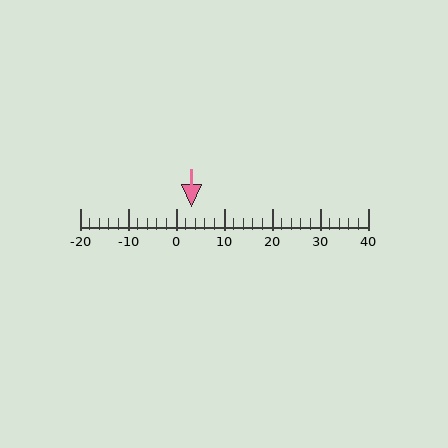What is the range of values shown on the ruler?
The ruler shows values from -20 to 40.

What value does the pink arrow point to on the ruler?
The pink arrow points to approximately 3.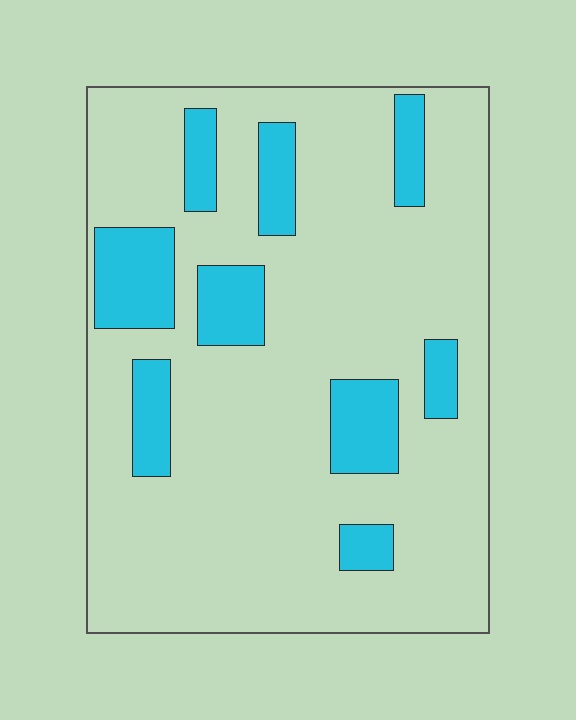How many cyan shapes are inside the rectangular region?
9.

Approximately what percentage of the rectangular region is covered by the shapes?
Approximately 20%.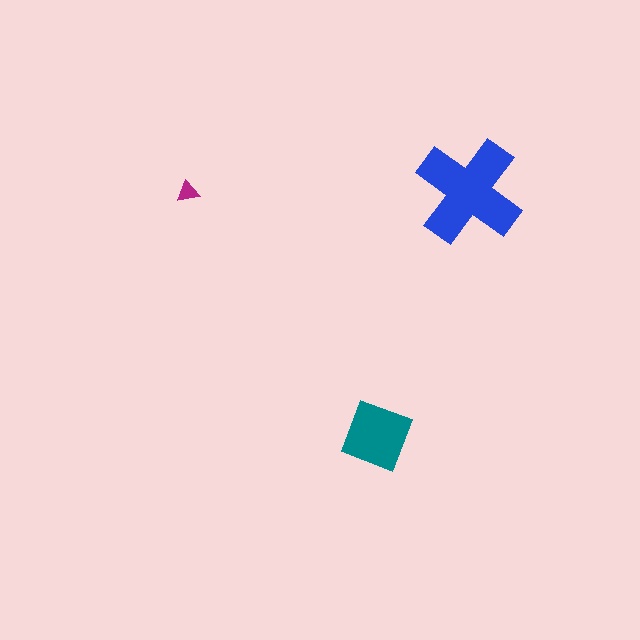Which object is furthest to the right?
The blue cross is rightmost.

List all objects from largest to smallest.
The blue cross, the teal diamond, the magenta triangle.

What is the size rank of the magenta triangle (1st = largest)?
3rd.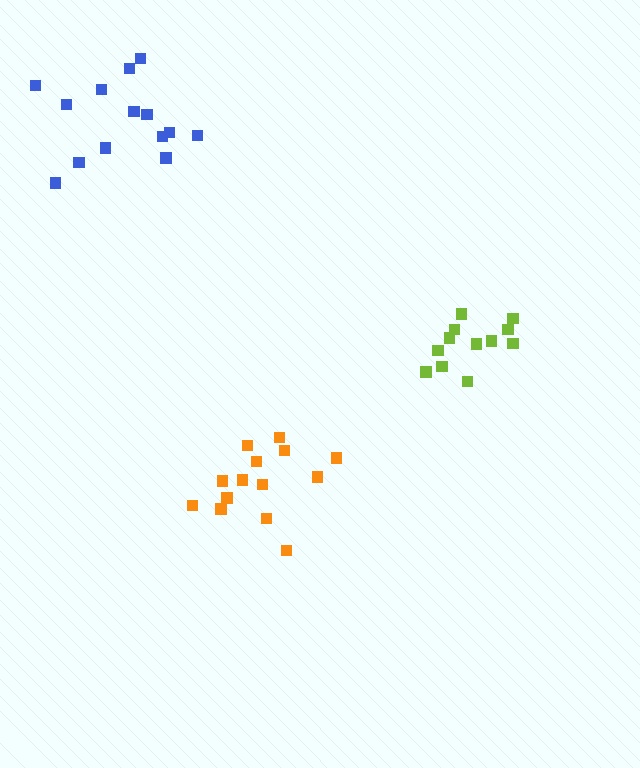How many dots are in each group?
Group 1: 14 dots, Group 2: 12 dots, Group 3: 14 dots (40 total).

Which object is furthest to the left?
The blue cluster is leftmost.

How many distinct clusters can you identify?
There are 3 distinct clusters.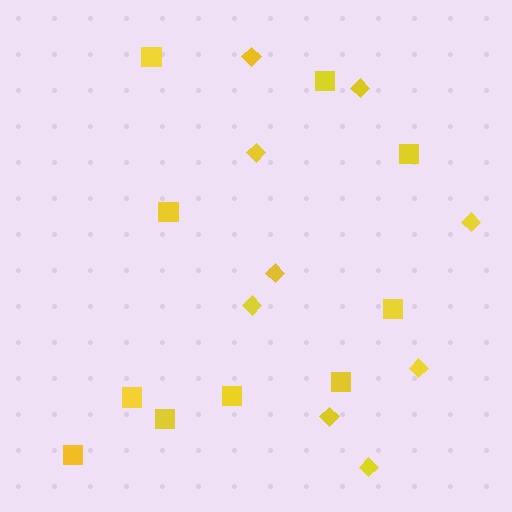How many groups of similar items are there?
There are 2 groups: one group of diamonds (9) and one group of squares (10).